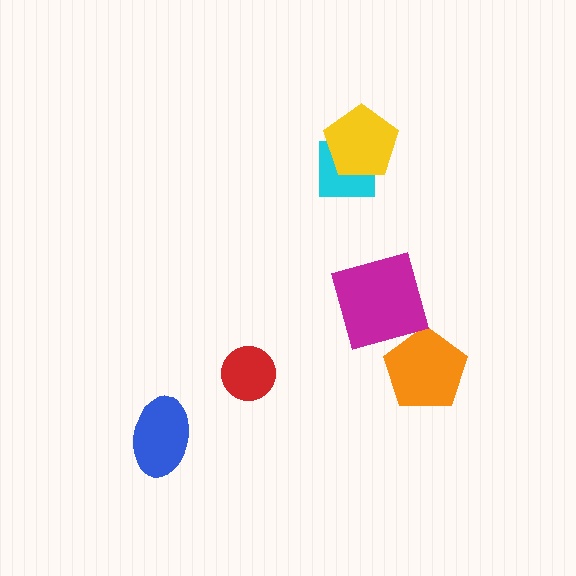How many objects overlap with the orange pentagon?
0 objects overlap with the orange pentagon.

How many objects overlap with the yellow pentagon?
1 object overlaps with the yellow pentagon.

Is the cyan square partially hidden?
Yes, it is partially covered by another shape.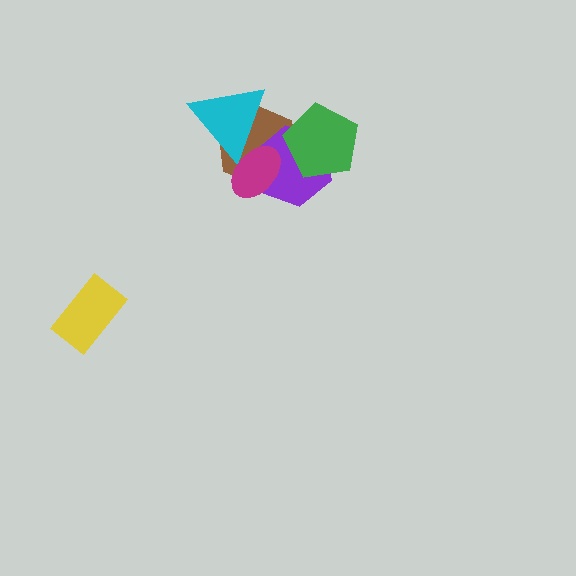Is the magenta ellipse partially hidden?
No, no other shape covers it.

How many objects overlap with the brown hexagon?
4 objects overlap with the brown hexagon.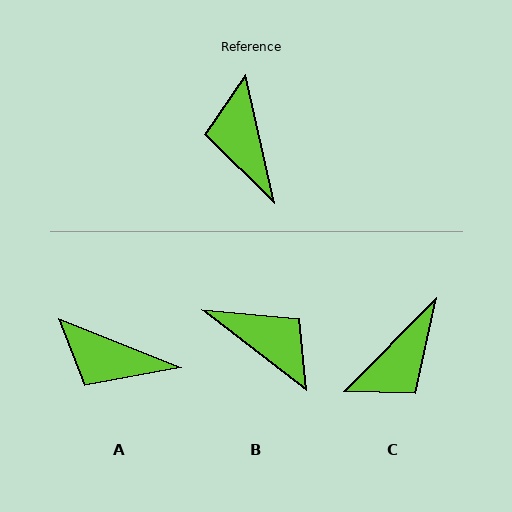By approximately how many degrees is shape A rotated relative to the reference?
Approximately 55 degrees counter-clockwise.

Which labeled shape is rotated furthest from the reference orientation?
B, about 140 degrees away.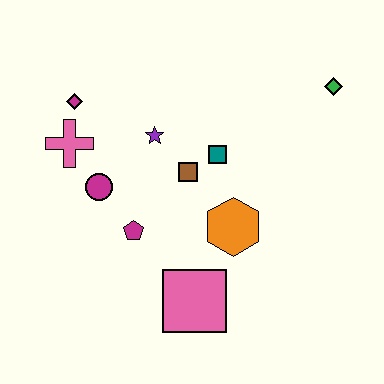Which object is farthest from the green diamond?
The pink cross is farthest from the green diamond.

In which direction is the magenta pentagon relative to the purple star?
The magenta pentagon is below the purple star.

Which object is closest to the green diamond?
The teal square is closest to the green diamond.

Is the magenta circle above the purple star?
No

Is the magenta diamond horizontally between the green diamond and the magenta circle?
No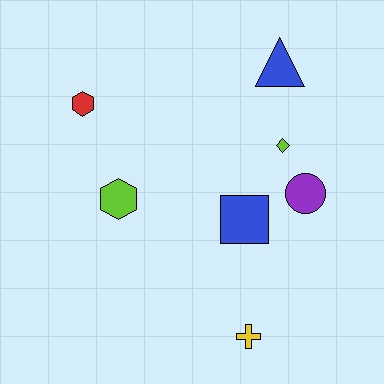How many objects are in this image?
There are 7 objects.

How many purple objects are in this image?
There is 1 purple object.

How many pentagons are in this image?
There are no pentagons.